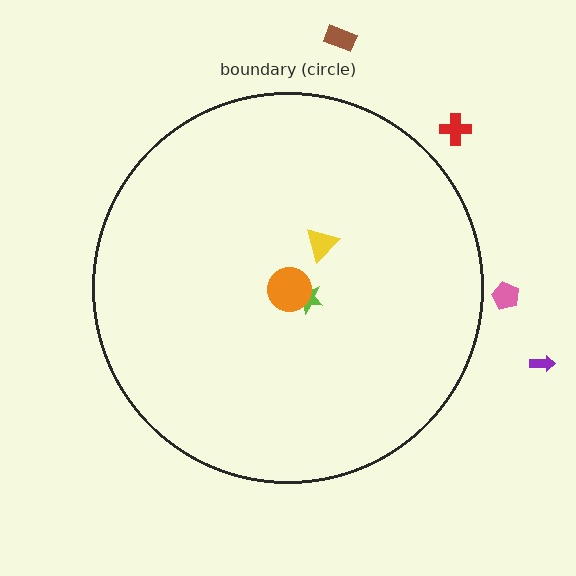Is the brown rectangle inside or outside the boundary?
Outside.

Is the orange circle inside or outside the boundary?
Inside.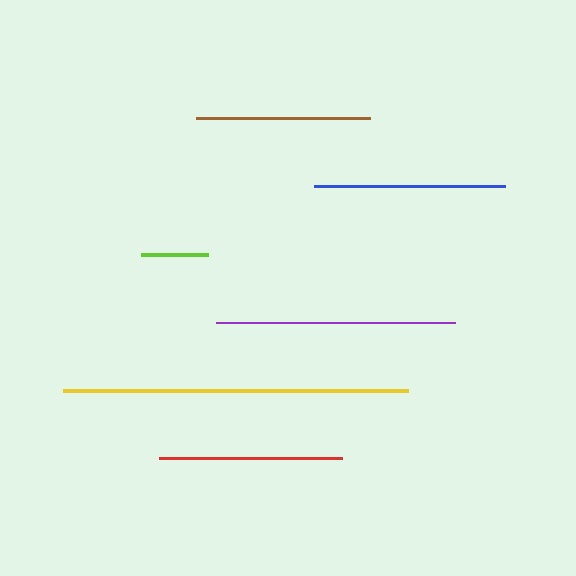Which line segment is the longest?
The yellow line is the longest at approximately 344 pixels.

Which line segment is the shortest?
The lime line is the shortest at approximately 67 pixels.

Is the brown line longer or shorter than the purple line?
The purple line is longer than the brown line.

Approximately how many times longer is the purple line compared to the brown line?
The purple line is approximately 1.4 times the length of the brown line.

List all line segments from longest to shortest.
From longest to shortest: yellow, purple, blue, red, brown, lime.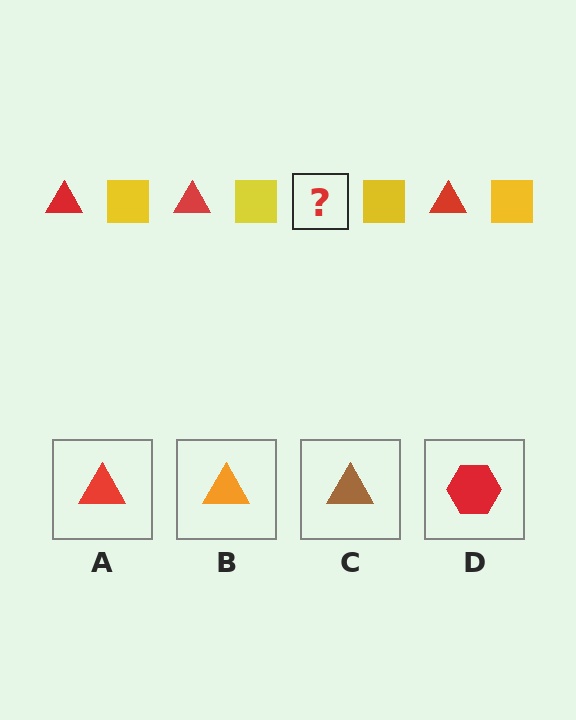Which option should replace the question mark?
Option A.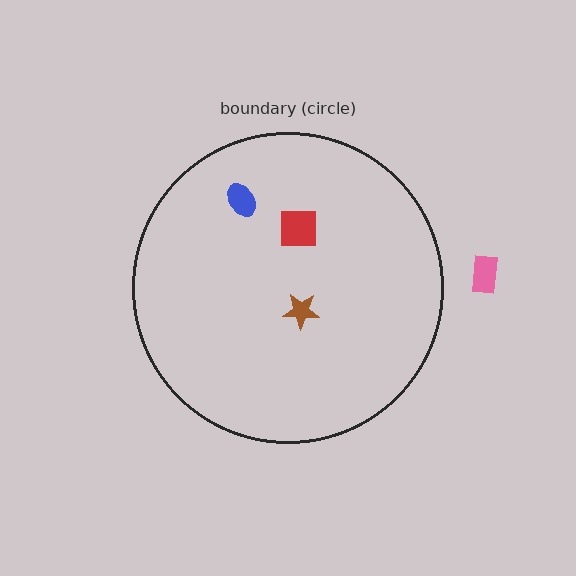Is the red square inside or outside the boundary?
Inside.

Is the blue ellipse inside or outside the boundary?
Inside.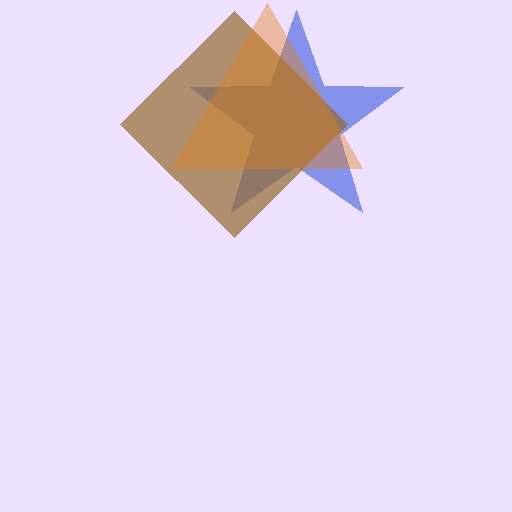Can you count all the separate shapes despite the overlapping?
Yes, there are 3 separate shapes.